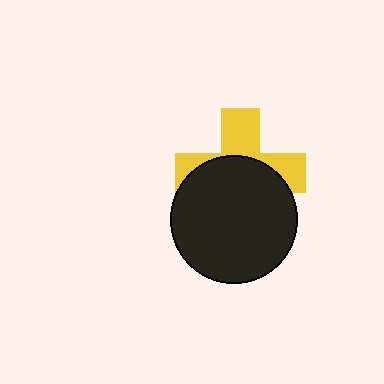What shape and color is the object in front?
The object in front is a black circle.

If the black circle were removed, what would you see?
You would see the complete yellow cross.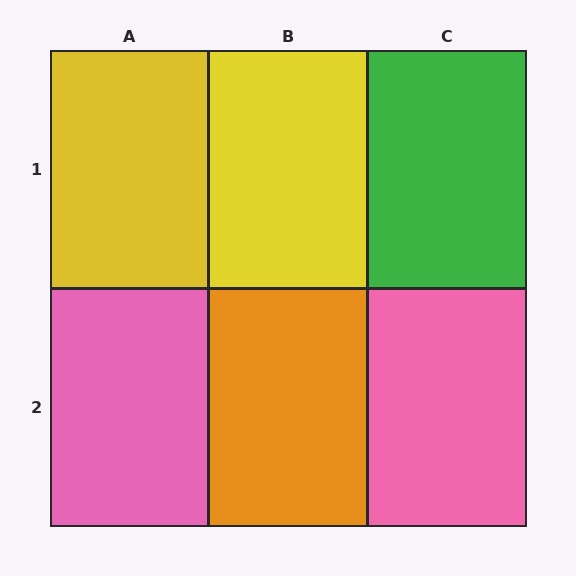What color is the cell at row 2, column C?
Pink.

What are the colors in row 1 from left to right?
Yellow, yellow, green.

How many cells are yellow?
2 cells are yellow.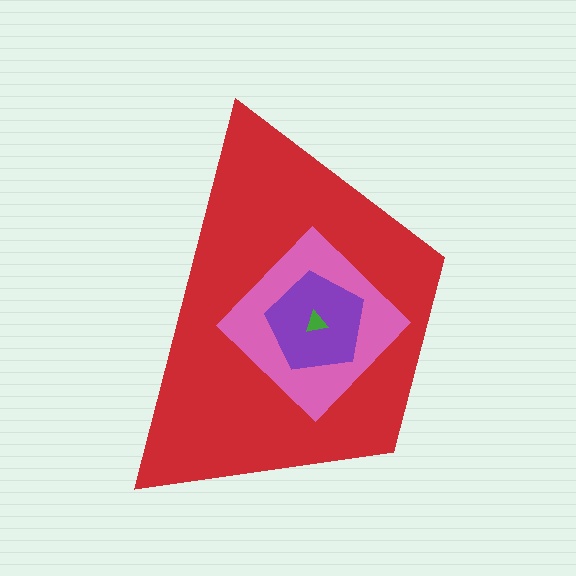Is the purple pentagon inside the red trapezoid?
Yes.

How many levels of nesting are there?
4.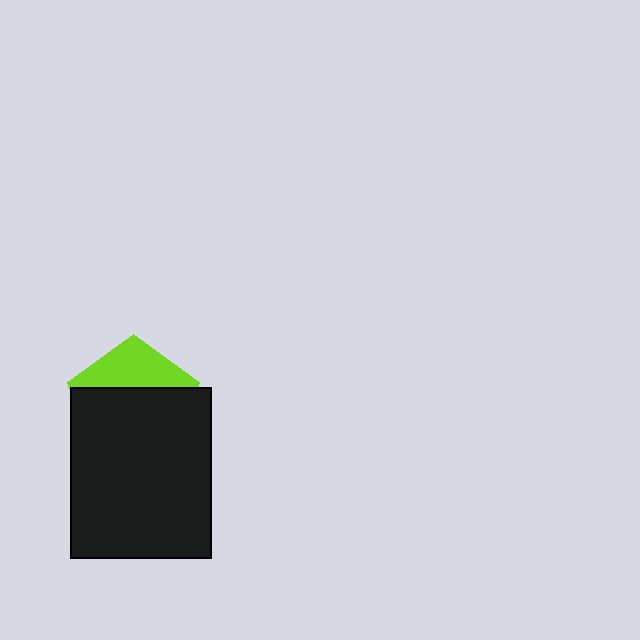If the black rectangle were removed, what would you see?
You would see the complete lime pentagon.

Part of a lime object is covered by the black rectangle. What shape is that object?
It is a pentagon.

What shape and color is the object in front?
The object in front is a black rectangle.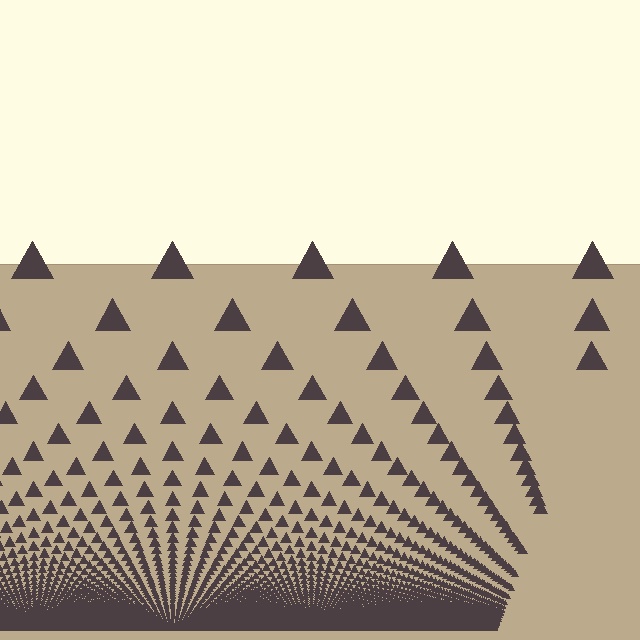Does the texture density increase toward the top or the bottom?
Density increases toward the bottom.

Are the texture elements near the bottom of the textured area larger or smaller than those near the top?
Smaller. The gradient is inverted — elements near the bottom are smaller and denser.